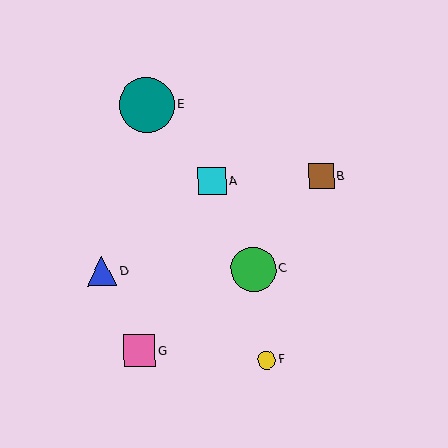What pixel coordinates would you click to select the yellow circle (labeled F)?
Click at (266, 360) to select the yellow circle F.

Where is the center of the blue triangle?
The center of the blue triangle is at (102, 271).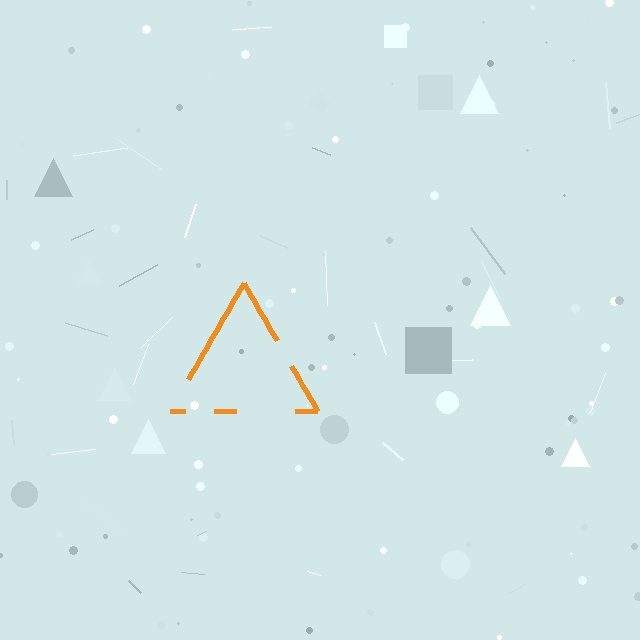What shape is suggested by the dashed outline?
The dashed outline suggests a triangle.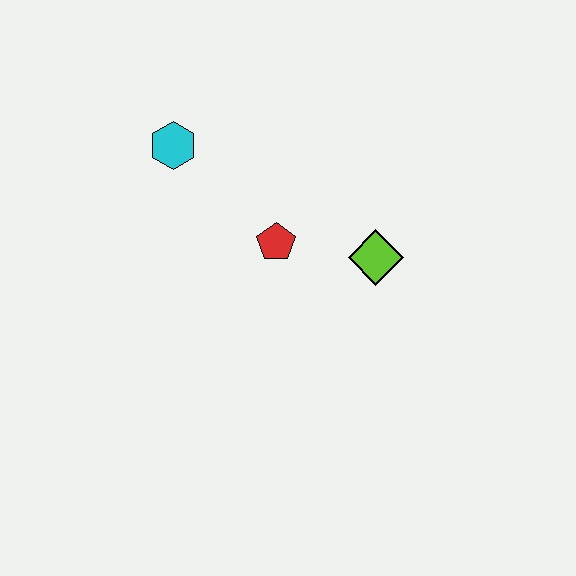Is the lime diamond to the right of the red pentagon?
Yes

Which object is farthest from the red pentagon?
The cyan hexagon is farthest from the red pentagon.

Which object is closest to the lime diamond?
The red pentagon is closest to the lime diamond.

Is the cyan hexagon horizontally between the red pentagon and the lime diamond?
No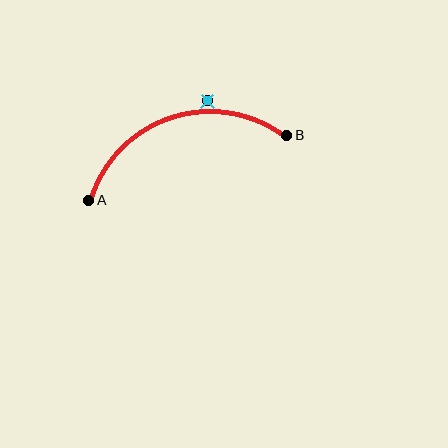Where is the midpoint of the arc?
The arc midpoint is the point on the curve farthest from the straight line joining A and B. It sits above that line.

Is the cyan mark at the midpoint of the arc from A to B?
No — the cyan mark does not lie on the arc at all. It sits slightly outside the curve.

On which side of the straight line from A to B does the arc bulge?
The arc bulges above the straight line connecting A and B.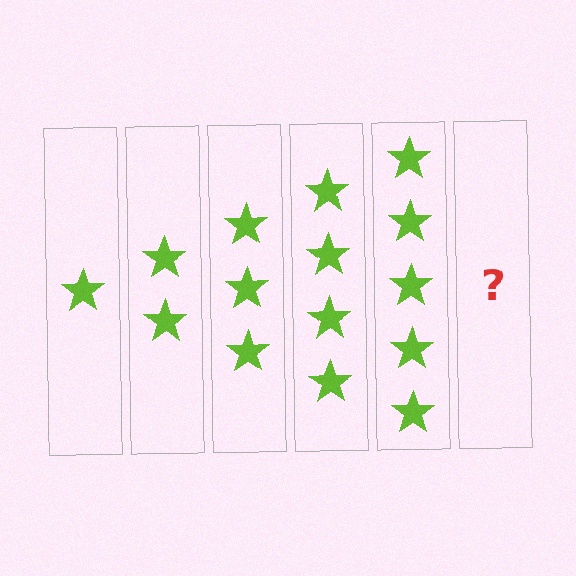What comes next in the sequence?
The next element should be 6 stars.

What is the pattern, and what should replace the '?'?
The pattern is that each step adds one more star. The '?' should be 6 stars.